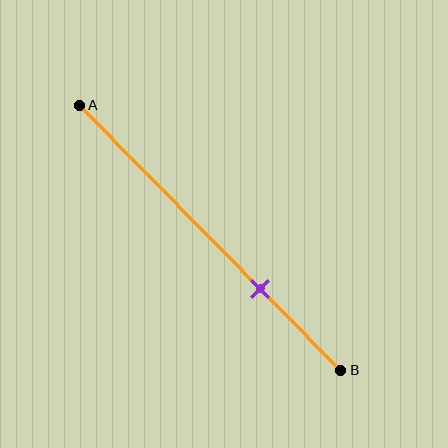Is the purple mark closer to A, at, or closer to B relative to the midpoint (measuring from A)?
The purple mark is closer to point B than the midpoint of segment AB.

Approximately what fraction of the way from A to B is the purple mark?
The purple mark is approximately 70% of the way from A to B.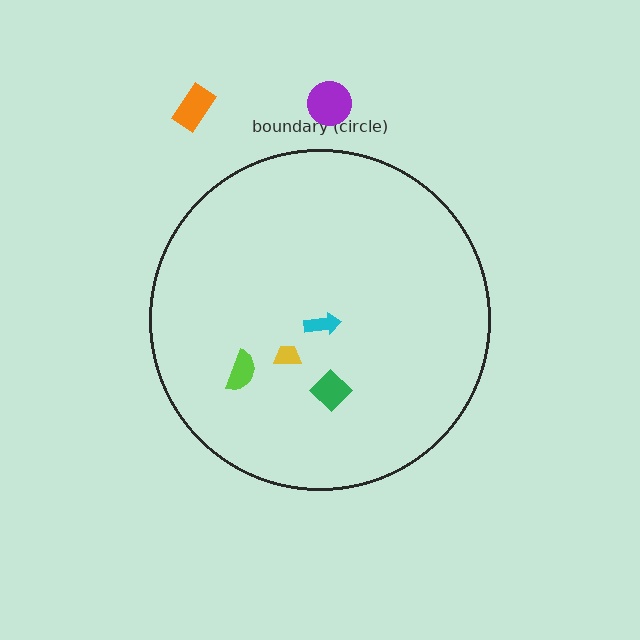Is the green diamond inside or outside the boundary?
Inside.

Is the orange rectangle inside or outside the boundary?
Outside.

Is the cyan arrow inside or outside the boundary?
Inside.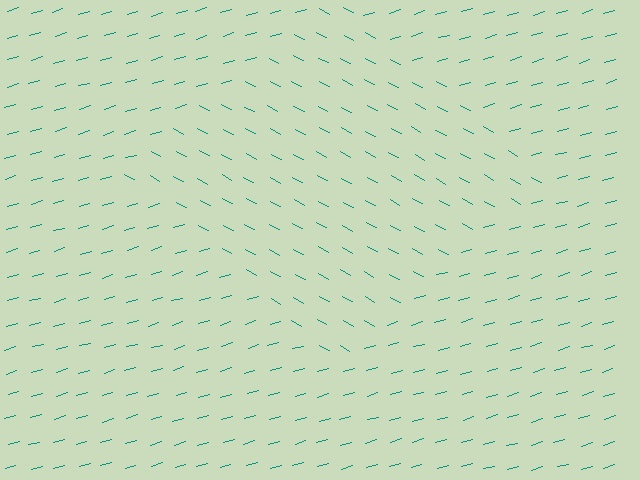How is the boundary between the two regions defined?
The boundary is defined purely by a change in line orientation (approximately 45 degrees difference). All lines are the same color and thickness.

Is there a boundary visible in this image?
Yes, there is a texture boundary formed by a change in line orientation.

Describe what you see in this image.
The image is filled with small teal line segments. A diamond region in the image has lines oriented differently from the surrounding lines, creating a visible texture boundary.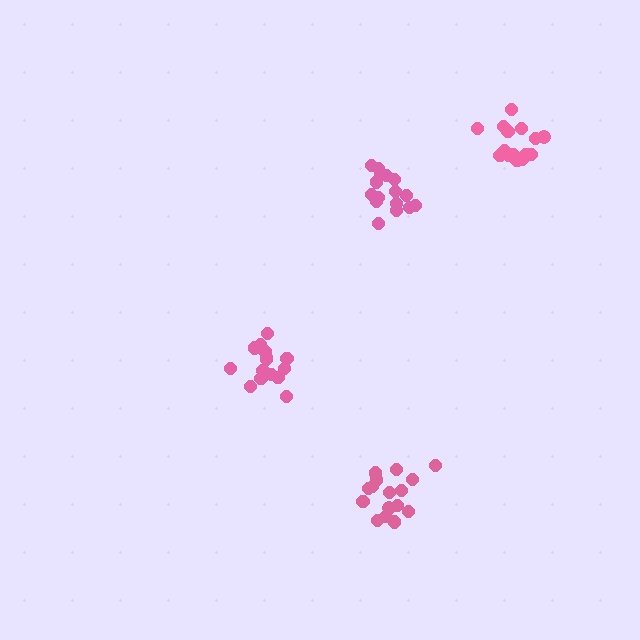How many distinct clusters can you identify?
There are 4 distinct clusters.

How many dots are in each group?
Group 1: 16 dots, Group 2: 16 dots, Group 3: 16 dots, Group 4: 15 dots (63 total).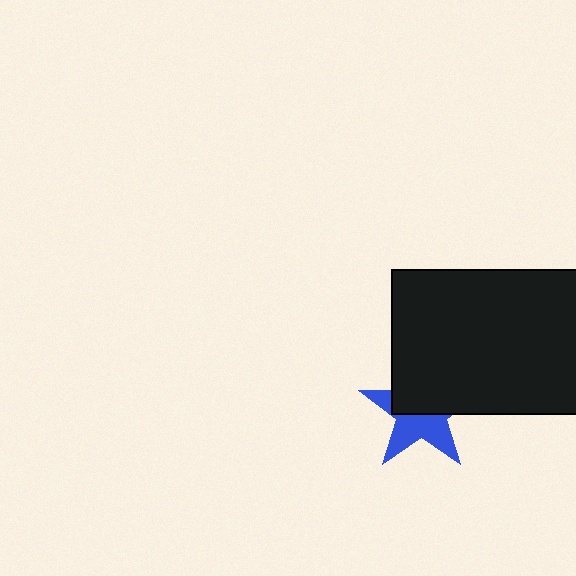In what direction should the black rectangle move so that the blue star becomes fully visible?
The black rectangle should move up. That is the shortest direction to clear the overlap and leave the blue star fully visible.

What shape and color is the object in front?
The object in front is a black rectangle.